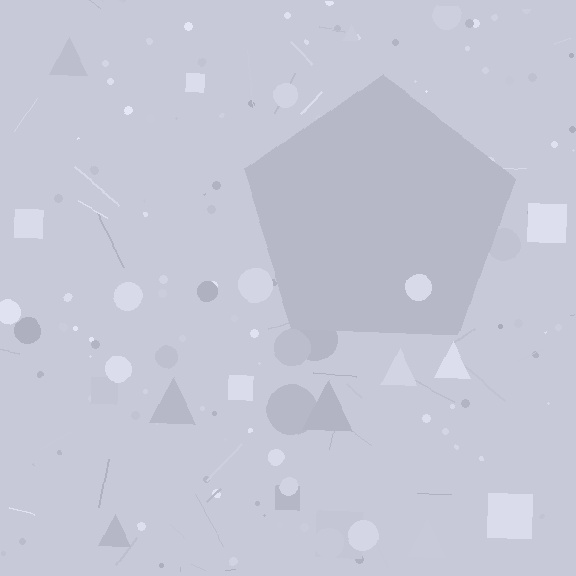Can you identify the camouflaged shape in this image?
The camouflaged shape is a pentagon.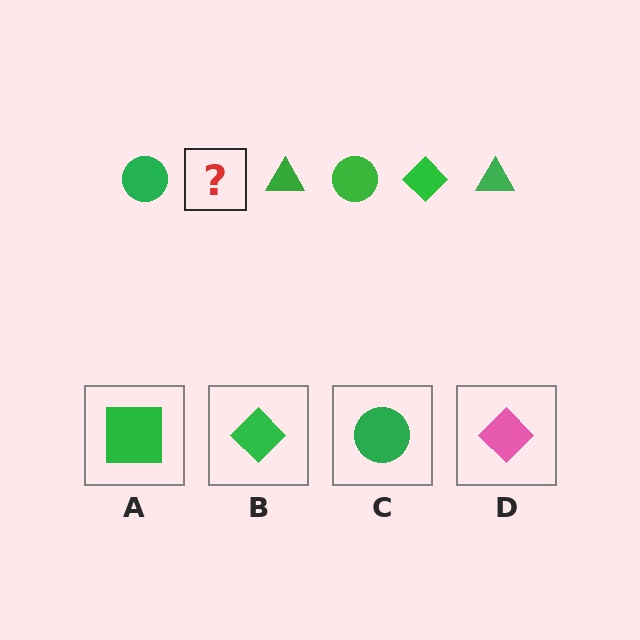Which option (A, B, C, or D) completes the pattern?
B.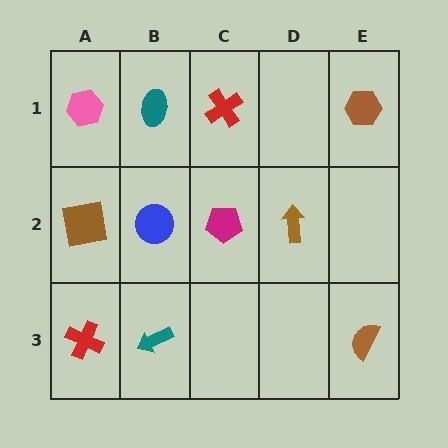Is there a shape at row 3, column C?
No, that cell is empty.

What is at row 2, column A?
A brown square.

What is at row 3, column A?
A red cross.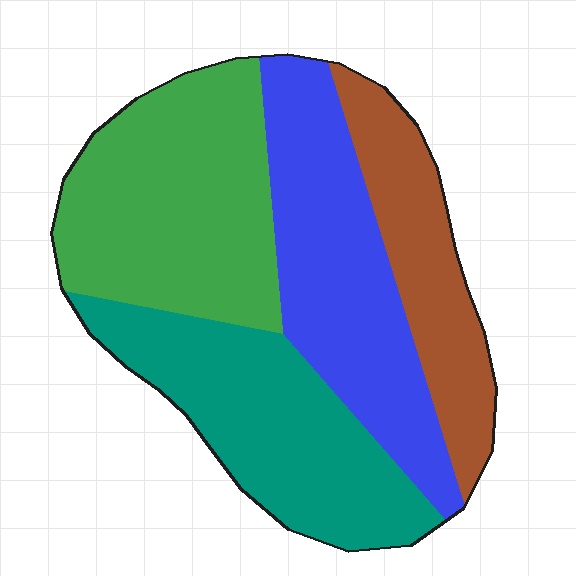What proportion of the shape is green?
Green covers 30% of the shape.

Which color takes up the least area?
Brown, at roughly 15%.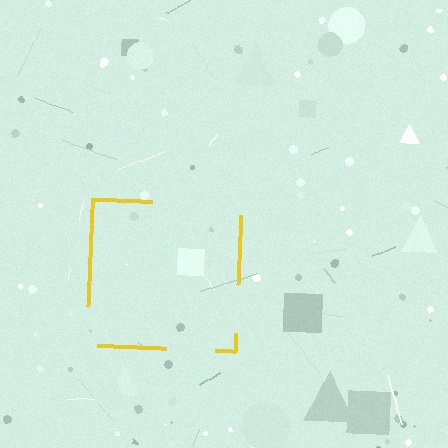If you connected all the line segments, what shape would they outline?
They would outline a square.